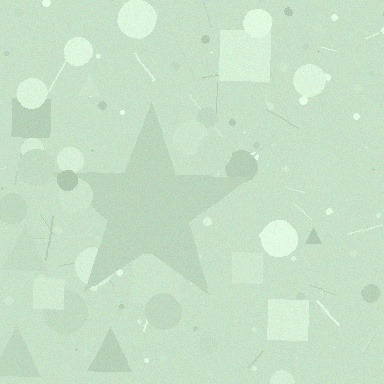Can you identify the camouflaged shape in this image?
The camouflaged shape is a star.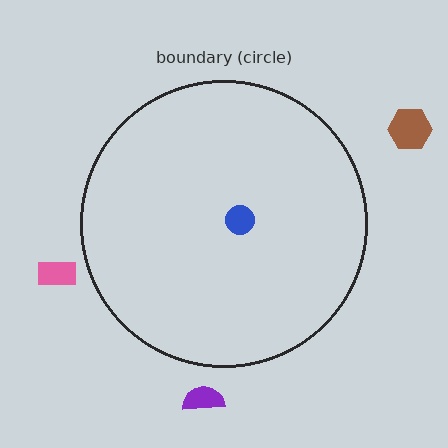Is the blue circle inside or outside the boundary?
Inside.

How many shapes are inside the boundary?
1 inside, 3 outside.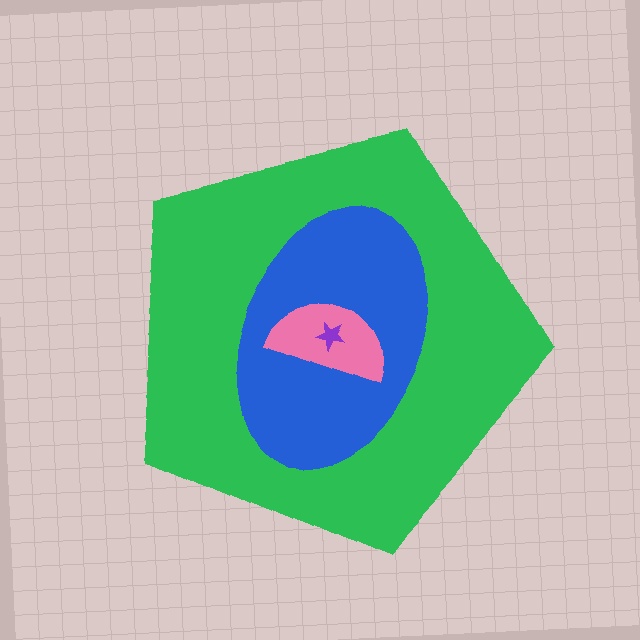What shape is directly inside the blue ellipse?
The pink semicircle.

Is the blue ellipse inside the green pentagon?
Yes.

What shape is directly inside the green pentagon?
The blue ellipse.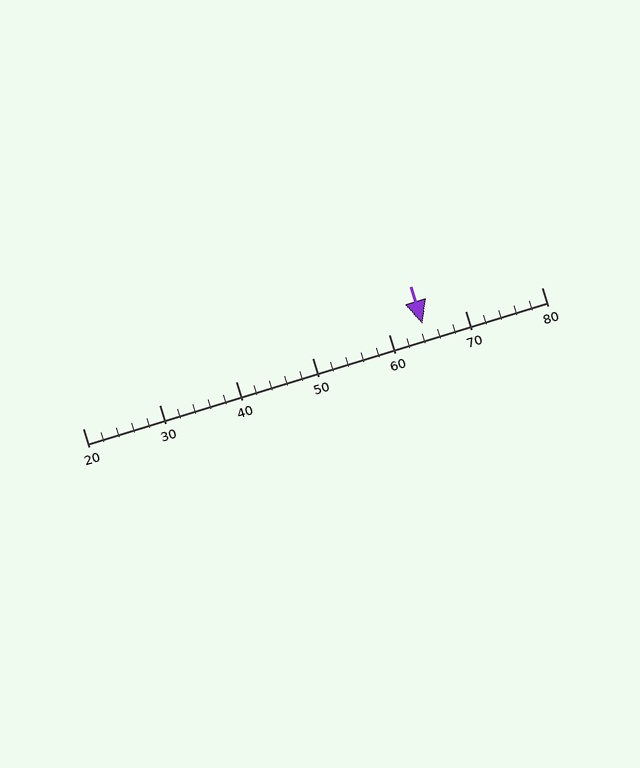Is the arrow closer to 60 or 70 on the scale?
The arrow is closer to 60.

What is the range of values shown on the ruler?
The ruler shows values from 20 to 80.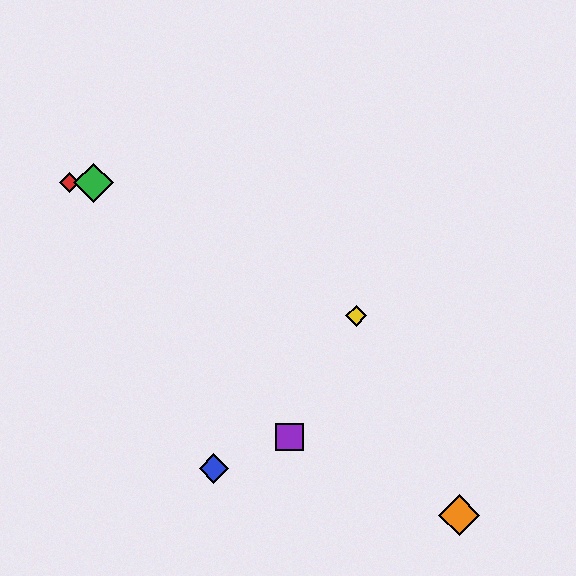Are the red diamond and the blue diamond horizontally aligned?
No, the red diamond is at y≈183 and the blue diamond is at y≈468.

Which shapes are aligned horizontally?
The red diamond, the green diamond are aligned horizontally.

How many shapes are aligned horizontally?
2 shapes (the red diamond, the green diamond) are aligned horizontally.